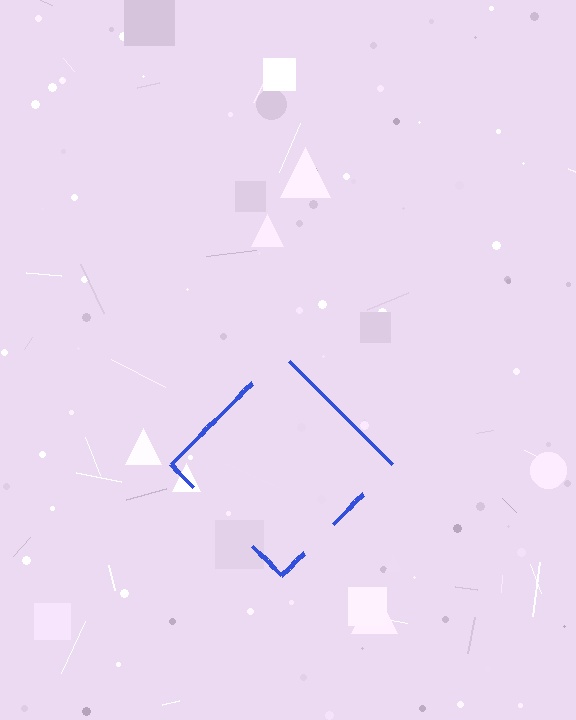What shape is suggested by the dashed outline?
The dashed outline suggests a diamond.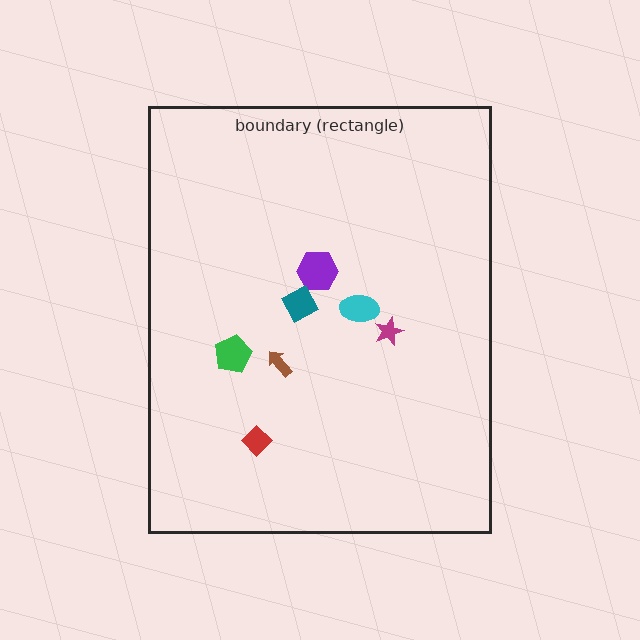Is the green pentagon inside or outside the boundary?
Inside.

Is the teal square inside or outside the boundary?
Inside.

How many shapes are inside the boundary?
7 inside, 0 outside.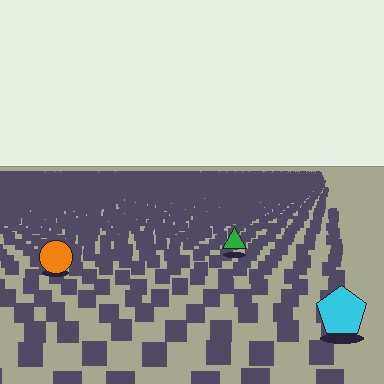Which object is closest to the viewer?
The cyan pentagon is closest. The texture marks near it are larger and more spread out.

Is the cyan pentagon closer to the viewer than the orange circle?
Yes. The cyan pentagon is closer — you can tell from the texture gradient: the ground texture is coarser near it.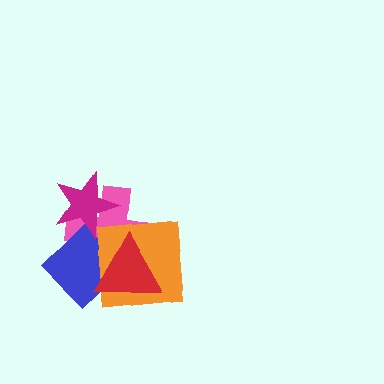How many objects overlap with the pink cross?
4 objects overlap with the pink cross.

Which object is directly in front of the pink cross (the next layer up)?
The blue diamond is directly in front of the pink cross.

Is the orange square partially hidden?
Yes, it is partially covered by another shape.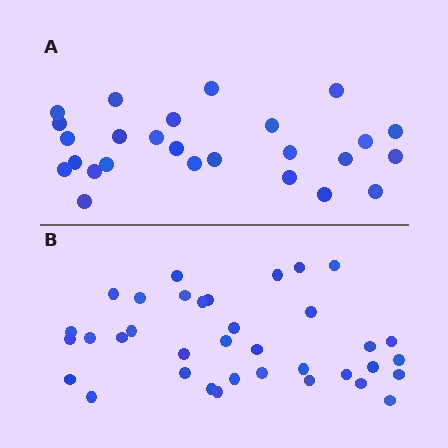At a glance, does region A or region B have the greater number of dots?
Region B (the bottom region) has more dots.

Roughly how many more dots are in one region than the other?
Region B has roughly 10 or so more dots than region A.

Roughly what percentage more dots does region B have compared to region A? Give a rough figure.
About 40% more.